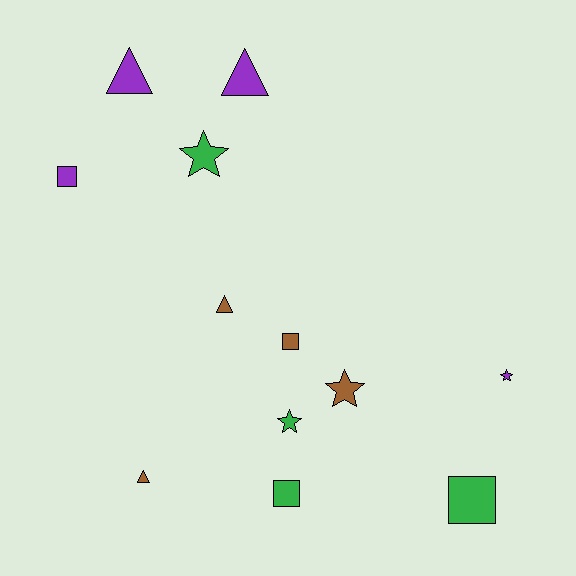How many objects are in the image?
There are 12 objects.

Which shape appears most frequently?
Triangle, with 4 objects.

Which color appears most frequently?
Purple, with 4 objects.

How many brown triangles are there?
There are 2 brown triangles.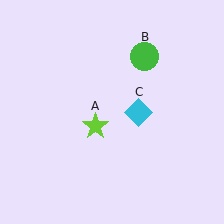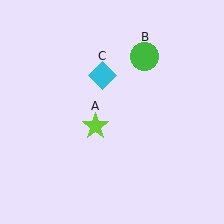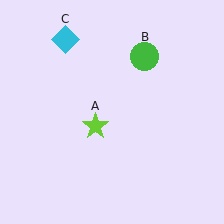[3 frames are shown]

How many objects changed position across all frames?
1 object changed position: cyan diamond (object C).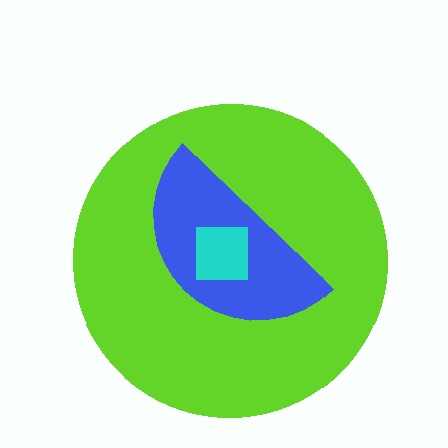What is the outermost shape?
The lime circle.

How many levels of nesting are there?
3.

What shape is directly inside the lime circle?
The blue semicircle.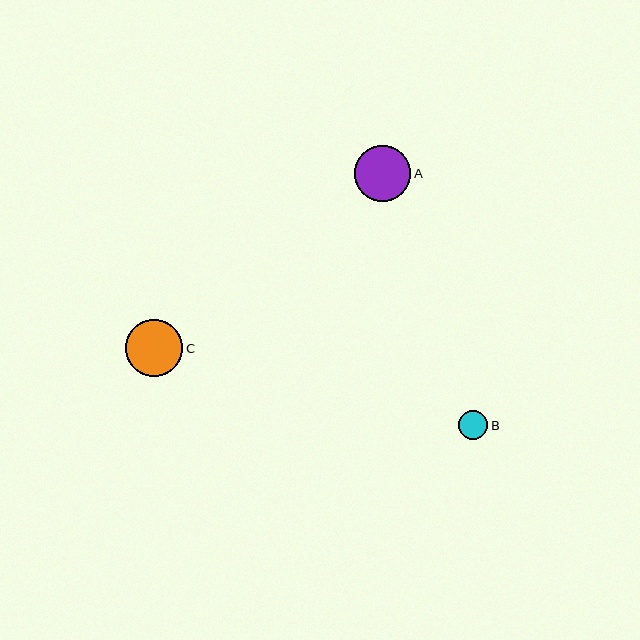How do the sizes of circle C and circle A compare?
Circle C and circle A are approximately the same size.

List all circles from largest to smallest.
From largest to smallest: C, A, B.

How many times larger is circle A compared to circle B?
Circle A is approximately 1.9 times the size of circle B.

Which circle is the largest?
Circle C is the largest with a size of approximately 57 pixels.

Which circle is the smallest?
Circle B is the smallest with a size of approximately 29 pixels.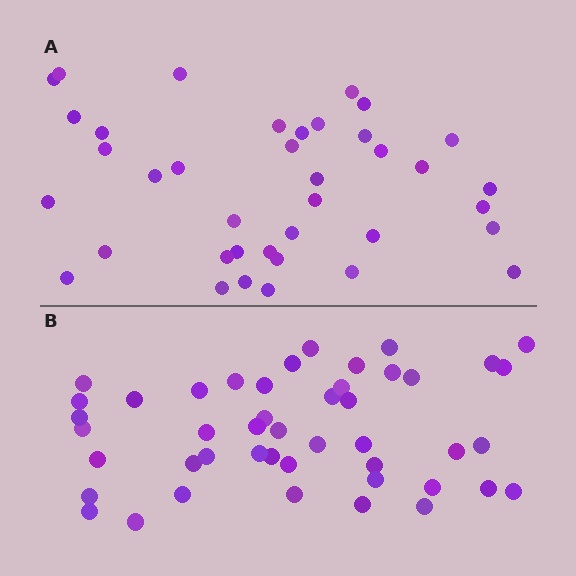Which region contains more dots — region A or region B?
Region B (the bottom region) has more dots.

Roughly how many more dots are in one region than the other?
Region B has roughly 8 or so more dots than region A.